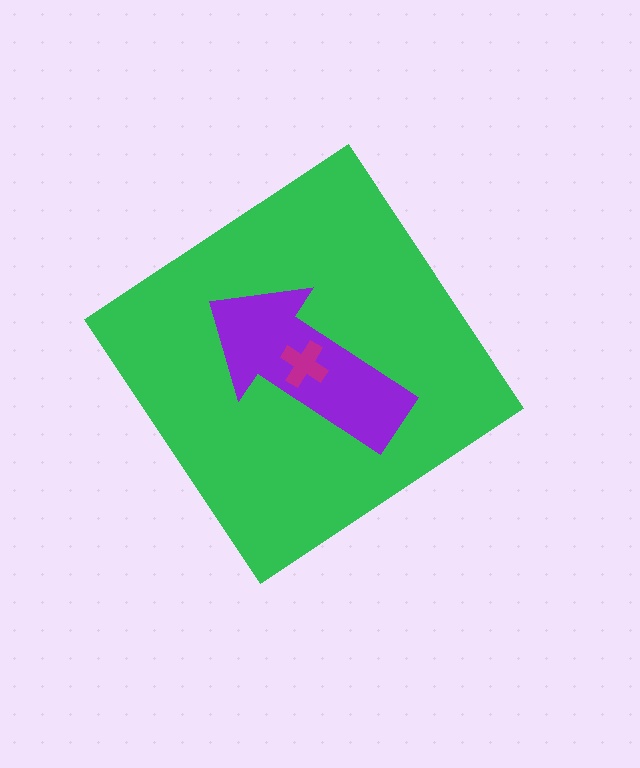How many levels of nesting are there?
3.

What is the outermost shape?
The green diamond.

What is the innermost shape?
The magenta cross.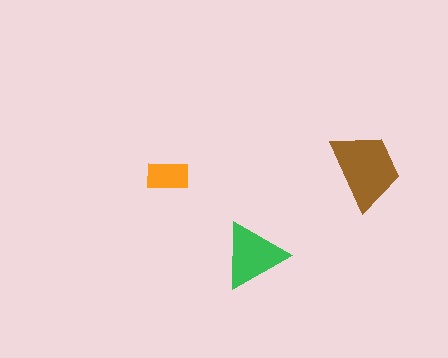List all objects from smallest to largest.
The orange rectangle, the green triangle, the brown trapezoid.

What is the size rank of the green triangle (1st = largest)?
2nd.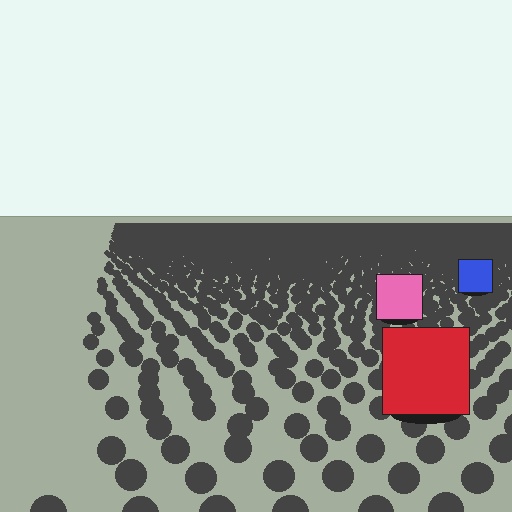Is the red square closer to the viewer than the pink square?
Yes. The red square is closer — you can tell from the texture gradient: the ground texture is coarser near it.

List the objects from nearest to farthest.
From nearest to farthest: the red square, the pink square, the blue square.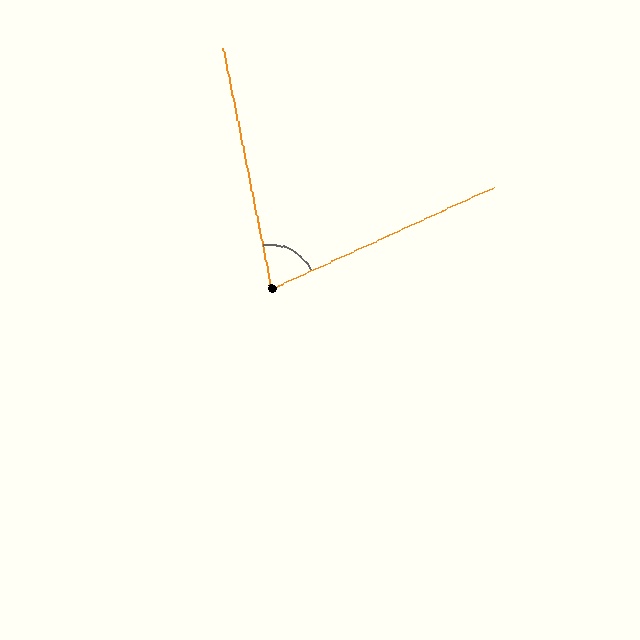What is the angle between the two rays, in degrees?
Approximately 77 degrees.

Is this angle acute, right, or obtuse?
It is acute.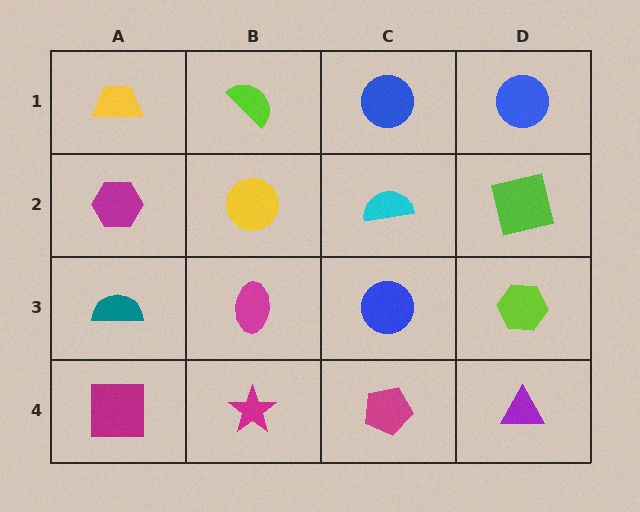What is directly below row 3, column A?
A magenta square.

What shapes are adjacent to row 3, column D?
A lime square (row 2, column D), a purple triangle (row 4, column D), a blue circle (row 3, column C).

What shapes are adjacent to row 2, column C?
A blue circle (row 1, column C), a blue circle (row 3, column C), a yellow circle (row 2, column B), a lime square (row 2, column D).